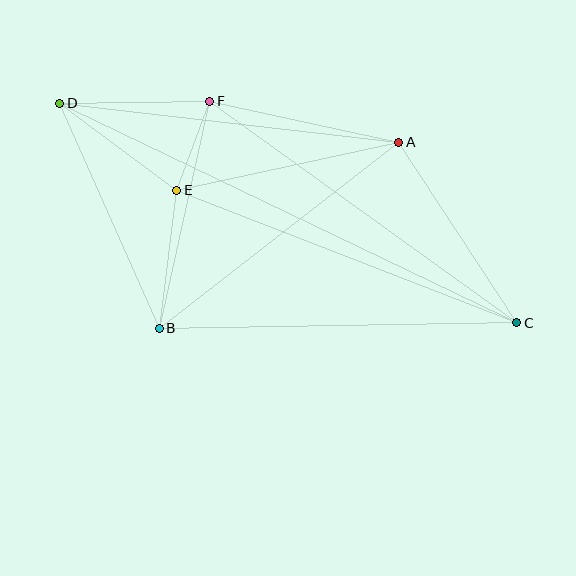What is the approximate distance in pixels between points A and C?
The distance between A and C is approximately 216 pixels.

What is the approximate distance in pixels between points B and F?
The distance between B and F is approximately 233 pixels.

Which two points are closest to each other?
Points E and F are closest to each other.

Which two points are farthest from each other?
Points C and D are farthest from each other.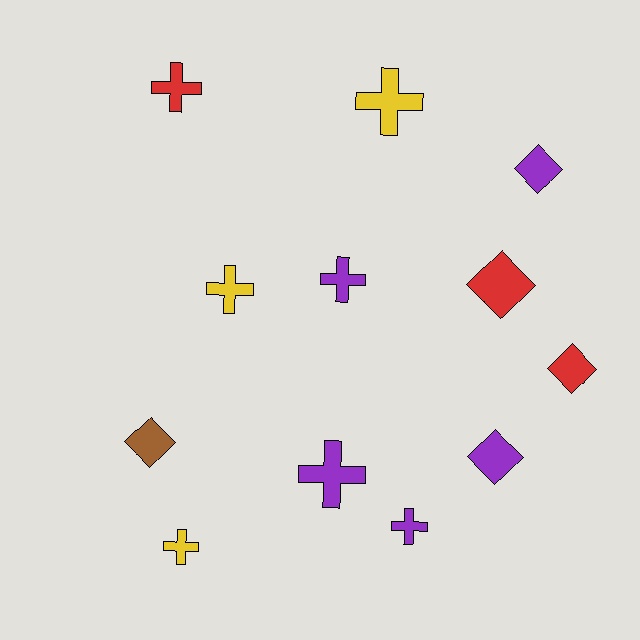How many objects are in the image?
There are 12 objects.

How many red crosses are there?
There is 1 red cross.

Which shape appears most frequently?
Cross, with 7 objects.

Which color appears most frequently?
Purple, with 5 objects.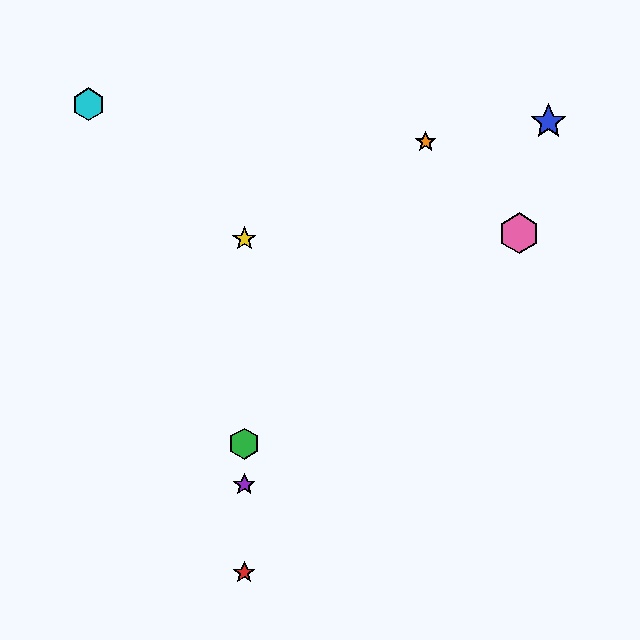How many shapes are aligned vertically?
4 shapes (the red star, the green hexagon, the yellow star, the purple star) are aligned vertically.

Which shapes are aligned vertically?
The red star, the green hexagon, the yellow star, the purple star are aligned vertically.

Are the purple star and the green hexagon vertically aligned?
Yes, both are at x≈244.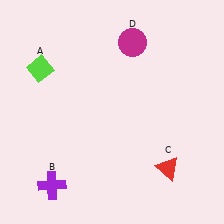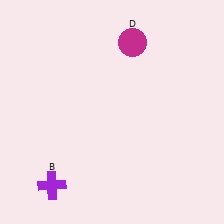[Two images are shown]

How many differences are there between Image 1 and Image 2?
There are 2 differences between the two images.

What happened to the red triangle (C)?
The red triangle (C) was removed in Image 2. It was in the bottom-right area of Image 1.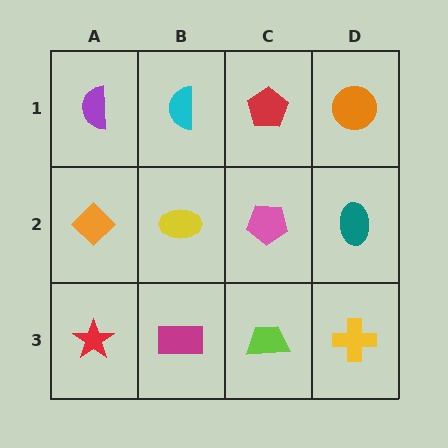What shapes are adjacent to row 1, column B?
A yellow ellipse (row 2, column B), a purple semicircle (row 1, column A), a red pentagon (row 1, column C).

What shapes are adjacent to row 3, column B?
A yellow ellipse (row 2, column B), a red star (row 3, column A), a lime trapezoid (row 3, column C).